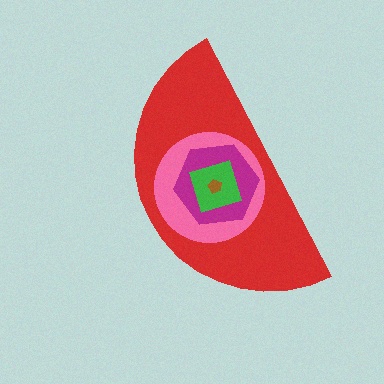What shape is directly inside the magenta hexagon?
The green diamond.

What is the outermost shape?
The red semicircle.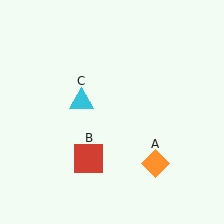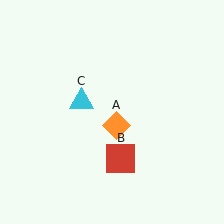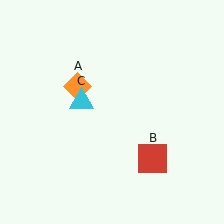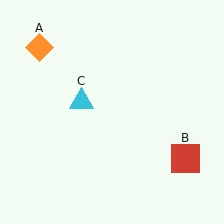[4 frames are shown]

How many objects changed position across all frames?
2 objects changed position: orange diamond (object A), red square (object B).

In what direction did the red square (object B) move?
The red square (object B) moved right.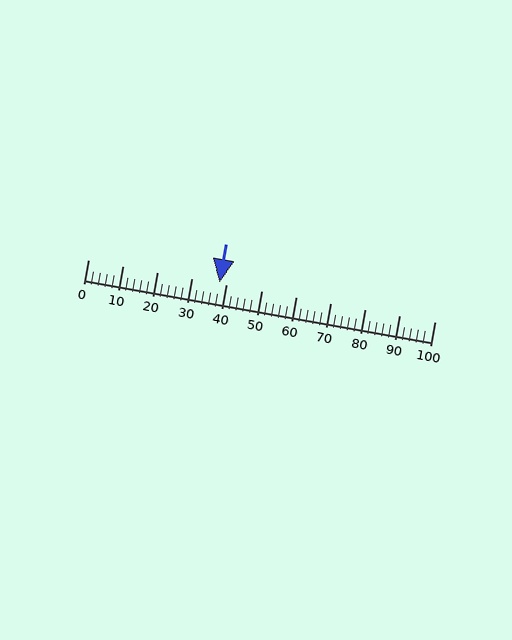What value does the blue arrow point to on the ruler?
The blue arrow points to approximately 38.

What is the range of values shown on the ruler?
The ruler shows values from 0 to 100.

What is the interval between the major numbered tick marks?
The major tick marks are spaced 10 units apart.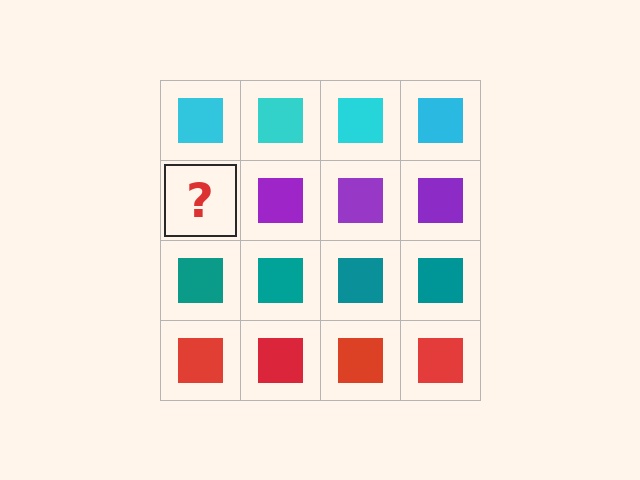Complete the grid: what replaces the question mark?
The question mark should be replaced with a purple square.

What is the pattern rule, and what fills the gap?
The rule is that each row has a consistent color. The gap should be filled with a purple square.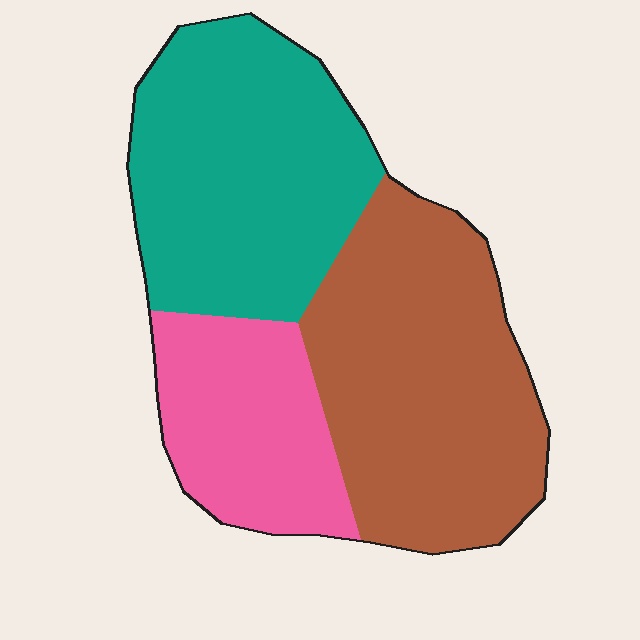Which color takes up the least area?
Pink, at roughly 20%.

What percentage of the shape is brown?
Brown covers 41% of the shape.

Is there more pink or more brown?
Brown.